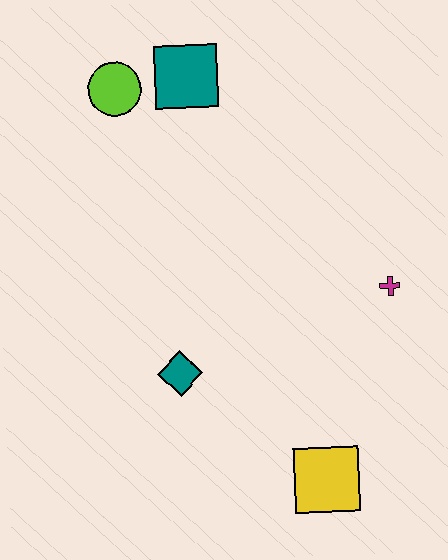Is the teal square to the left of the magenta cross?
Yes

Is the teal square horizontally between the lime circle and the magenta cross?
Yes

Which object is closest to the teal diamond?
The yellow square is closest to the teal diamond.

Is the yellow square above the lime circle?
No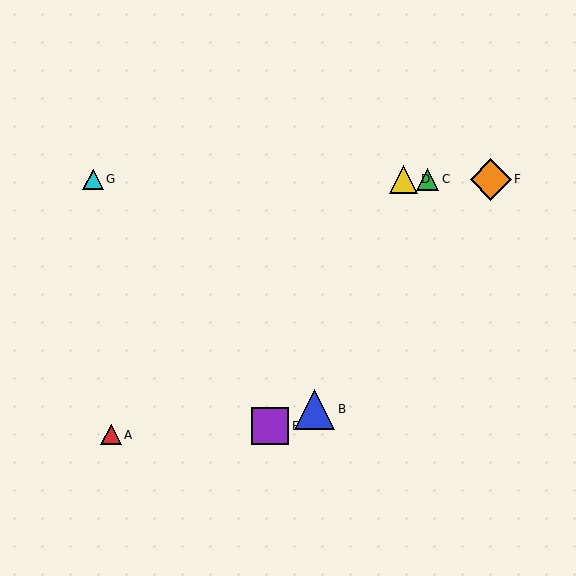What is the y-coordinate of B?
Object B is at y≈409.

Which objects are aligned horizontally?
Objects C, D, F, G are aligned horizontally.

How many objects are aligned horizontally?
4 objects (C, D, F, G) are aligned horizontally.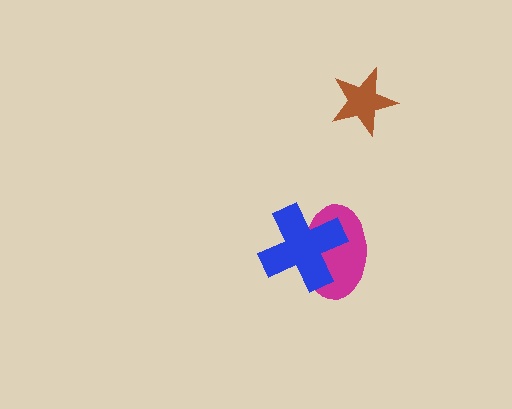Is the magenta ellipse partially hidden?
Yes, it is partially covered by another shape.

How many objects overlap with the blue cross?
1 object overlaps with the blue cross.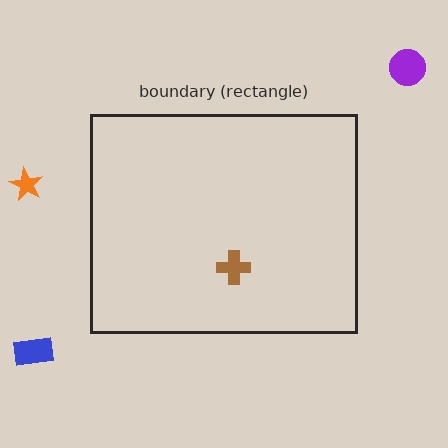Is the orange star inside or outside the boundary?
Outside.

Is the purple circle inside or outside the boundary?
Outside.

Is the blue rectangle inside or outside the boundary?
Outside.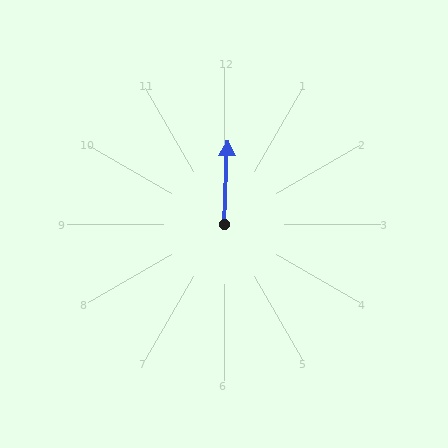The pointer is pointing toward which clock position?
Roughly 12 o'clock.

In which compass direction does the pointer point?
North.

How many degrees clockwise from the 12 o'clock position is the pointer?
Approximately 3 degrees.